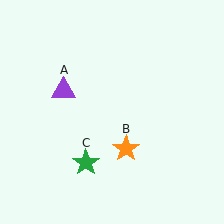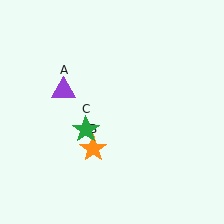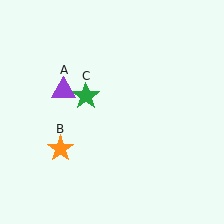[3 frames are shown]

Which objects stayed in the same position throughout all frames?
Purple triangle (object A) remained stationary.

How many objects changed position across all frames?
2 objects changed position: orange star (object B), green star (object C).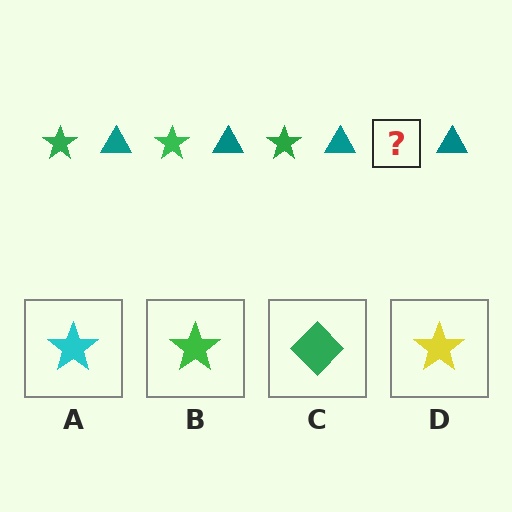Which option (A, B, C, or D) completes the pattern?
B.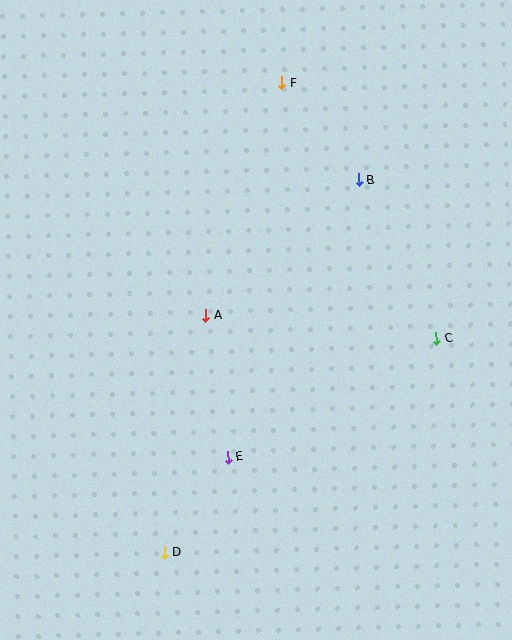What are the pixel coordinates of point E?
Point E is at (228, 457).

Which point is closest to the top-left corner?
Point F is closest to the top-left corner.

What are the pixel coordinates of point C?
Point C is at (436, 339).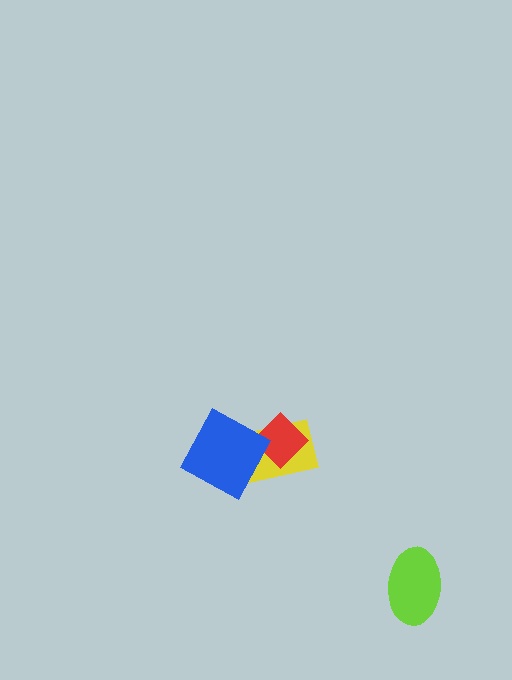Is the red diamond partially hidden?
Yes, it is partially covered by another shape.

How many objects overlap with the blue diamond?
2 objects overlap with the blue diamond.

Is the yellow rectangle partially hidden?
Yes, it is partially covered by another shape.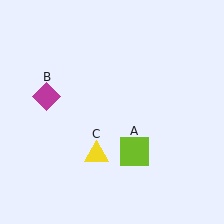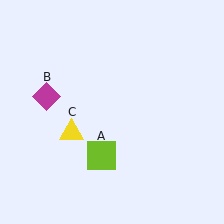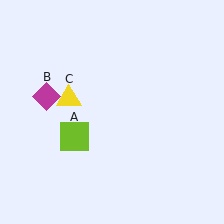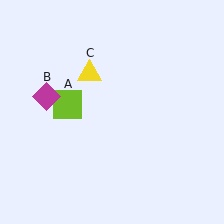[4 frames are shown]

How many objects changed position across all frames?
2 objects changed position: lime square (object A), yellow triangle (object C).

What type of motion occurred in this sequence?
The lime square (object A), yellow triangle (object C) rotated clockwise around the center of the scene.